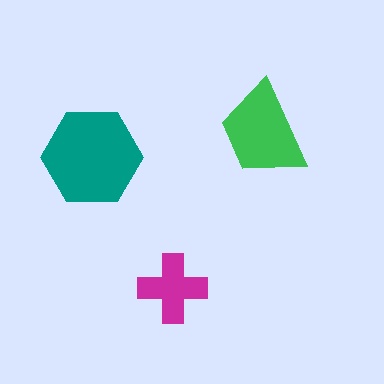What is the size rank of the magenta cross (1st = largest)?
3rd.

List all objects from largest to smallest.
The teal hexagon, the green trapezoid, the magenta cross.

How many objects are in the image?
There are 3 objects in the image.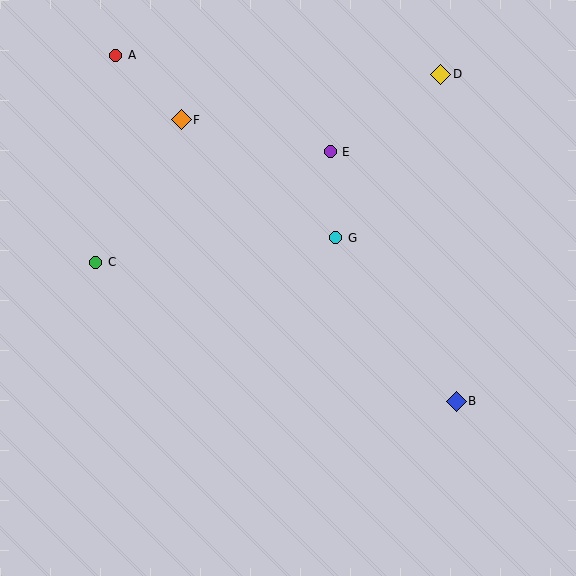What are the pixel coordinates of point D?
Point D is at (441, 74).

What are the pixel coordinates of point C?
Point C is at (96, 262).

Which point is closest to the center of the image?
Point G at (336, 238) is closest to the center.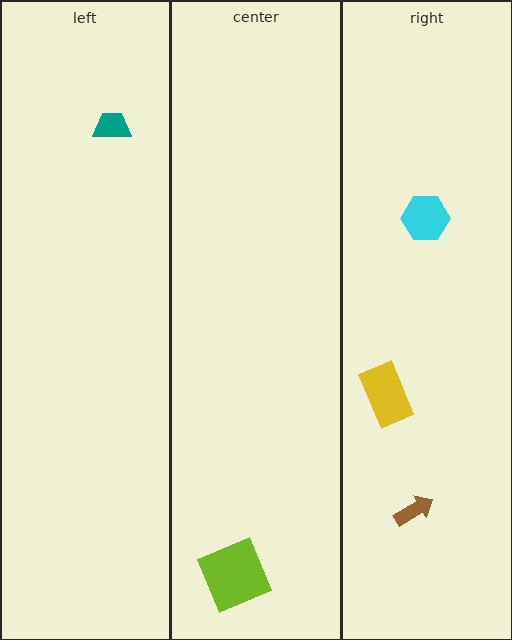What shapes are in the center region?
The lime square.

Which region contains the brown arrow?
The right region.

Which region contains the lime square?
The center region.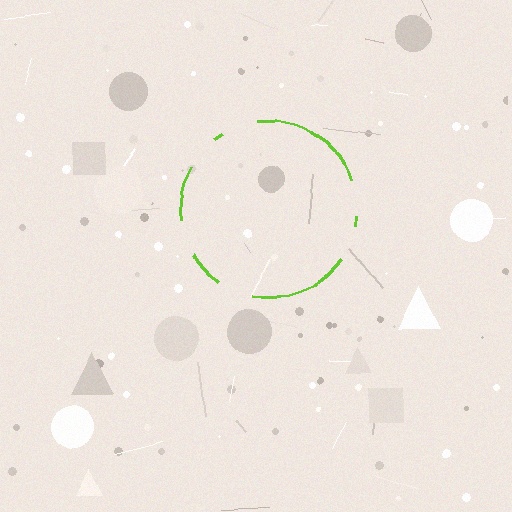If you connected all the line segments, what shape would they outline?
They would outline a circle.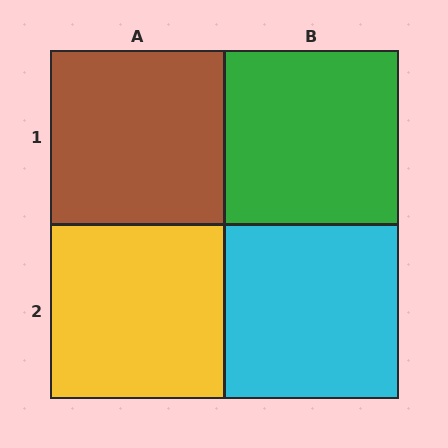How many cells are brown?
1 cell is brown.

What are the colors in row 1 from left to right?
Brown, green.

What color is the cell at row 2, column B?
Cyan.